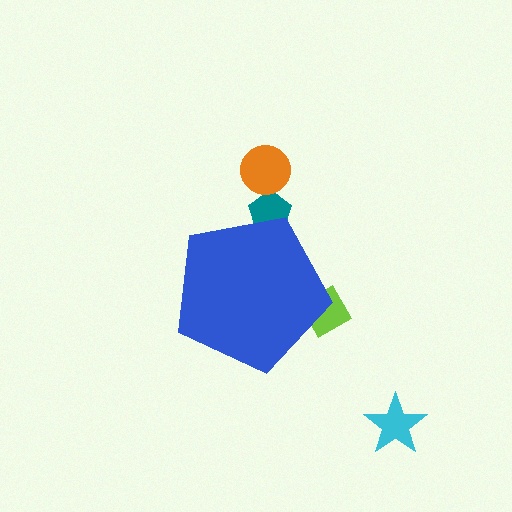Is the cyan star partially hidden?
No, the cyan star is fully visible.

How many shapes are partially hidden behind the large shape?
2 shapes are partially hidden.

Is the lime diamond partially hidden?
Yes, the lime diamond is partially hidden behind the blue pentagon.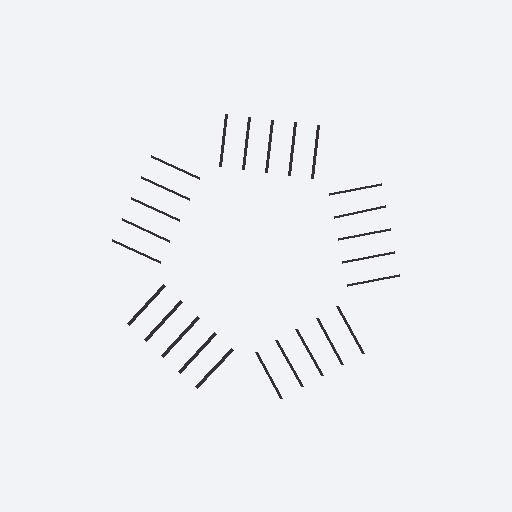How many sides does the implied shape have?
5 sides — the line-ends trace a pentagon.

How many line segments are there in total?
25 — 5 along each of the 5 edges.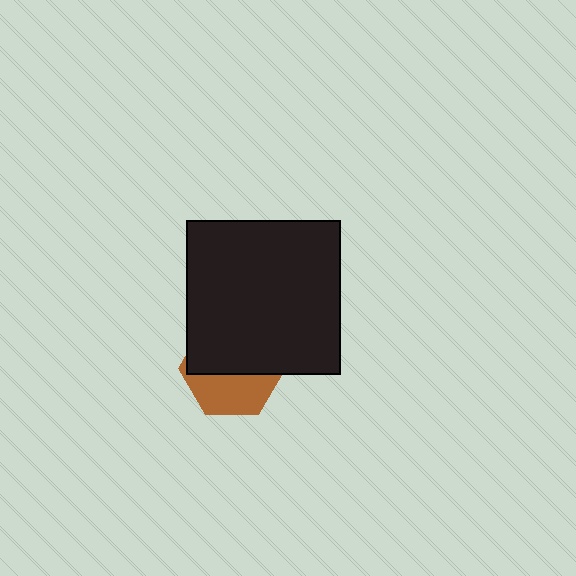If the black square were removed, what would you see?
You would see the complete brown hexagon.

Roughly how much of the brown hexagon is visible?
A small part of it is visible (roughly 42%).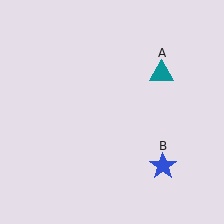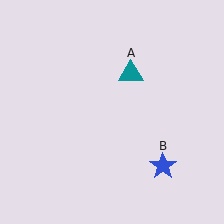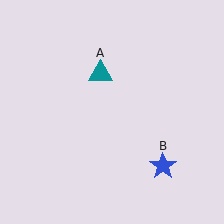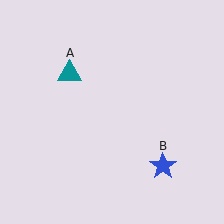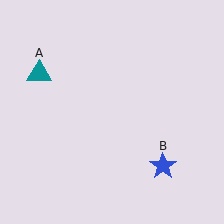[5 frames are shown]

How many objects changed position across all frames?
1 object changed position: teal triangle (object A).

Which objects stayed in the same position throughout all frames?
Blue star (object B) remained stationary.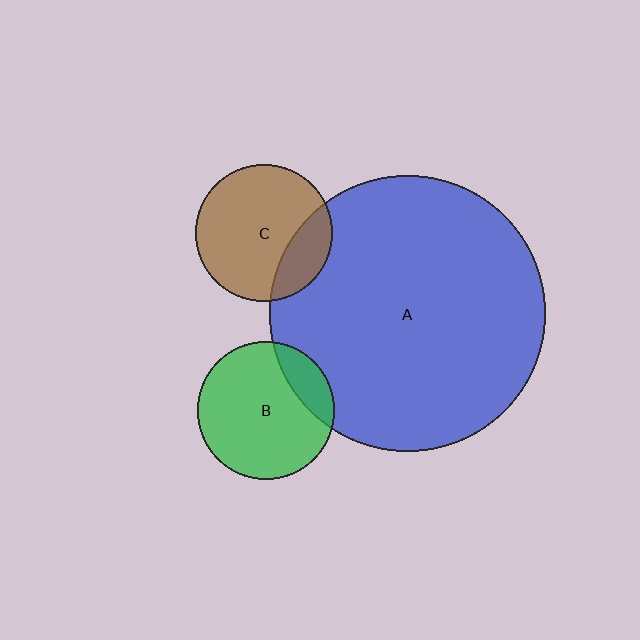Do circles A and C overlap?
Yes.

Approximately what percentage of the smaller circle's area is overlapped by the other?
Approximately 20%.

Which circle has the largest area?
Circle A (blue).